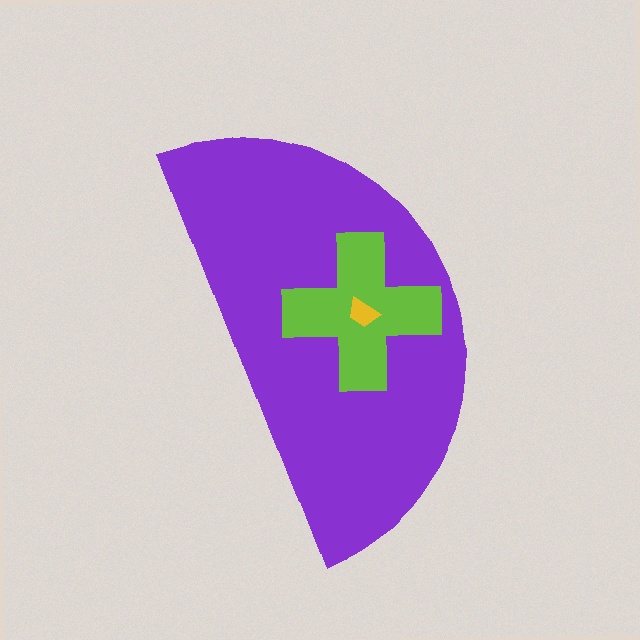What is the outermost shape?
The purple semicircle.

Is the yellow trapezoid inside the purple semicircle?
Yes.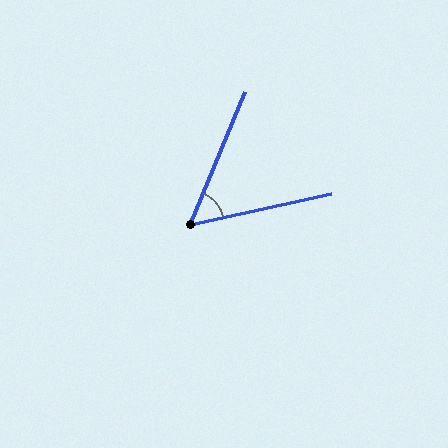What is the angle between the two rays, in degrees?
Approximately 55 degrees.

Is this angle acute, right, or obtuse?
It is acute.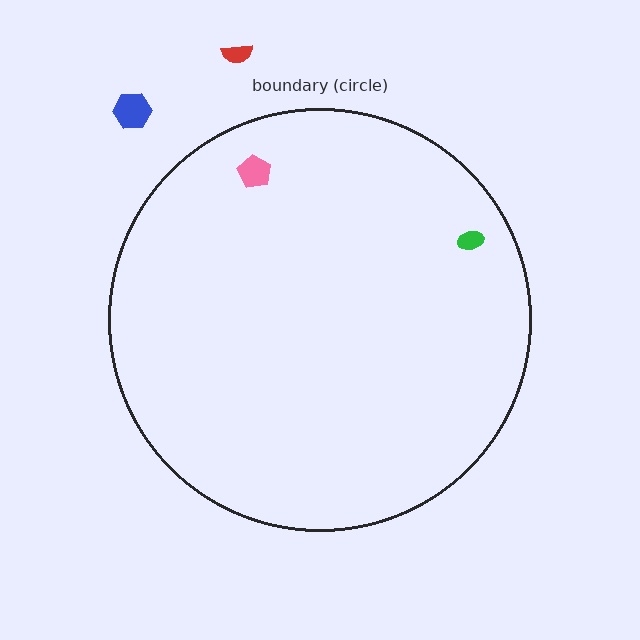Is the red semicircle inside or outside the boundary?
Outside.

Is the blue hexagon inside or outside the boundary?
Outside.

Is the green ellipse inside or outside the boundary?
Inside.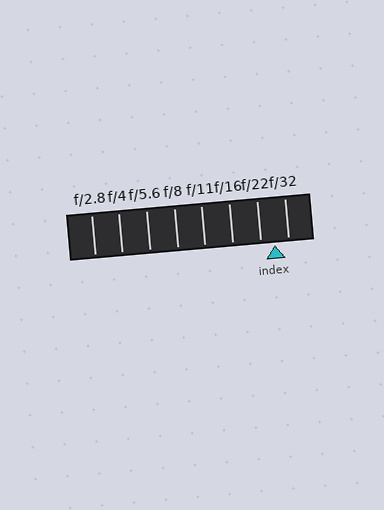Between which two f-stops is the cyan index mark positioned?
The index mark is between f/22 and f/32.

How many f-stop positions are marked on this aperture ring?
There are 8 f-stop positions marked.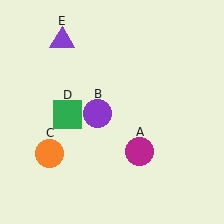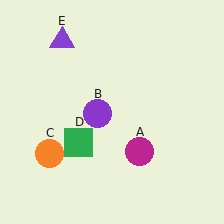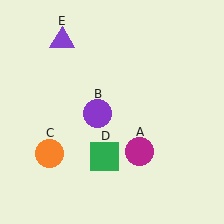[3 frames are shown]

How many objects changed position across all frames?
1 object changed position: green square (object D).